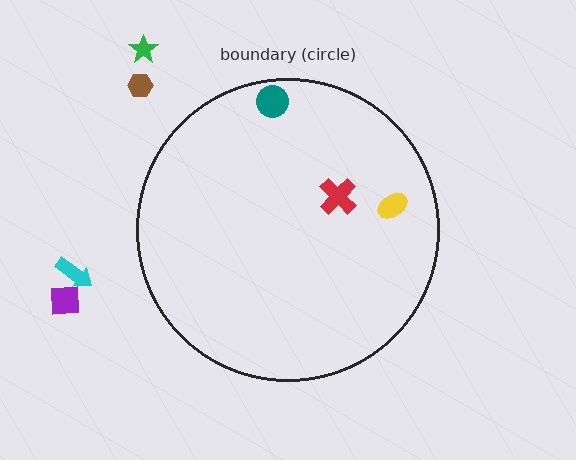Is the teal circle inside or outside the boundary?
Inside.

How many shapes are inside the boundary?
3 inside, 4 outside.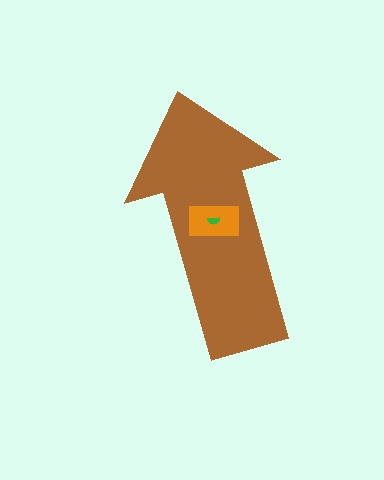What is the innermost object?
The green semicircle.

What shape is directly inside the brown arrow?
The orange rectangle.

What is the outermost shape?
The brown arrow.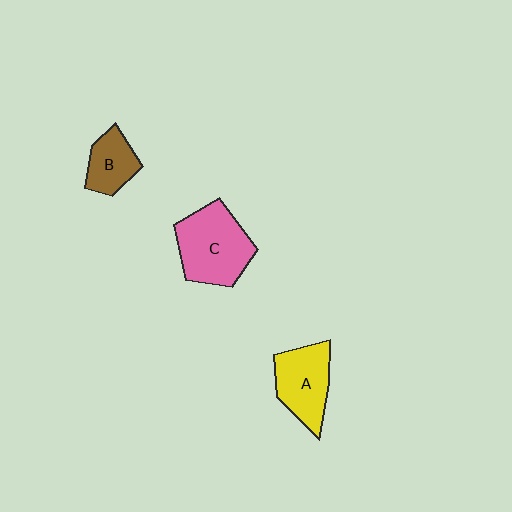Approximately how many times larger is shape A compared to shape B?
Approximately 1.5 times.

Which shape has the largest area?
Shape C (pink).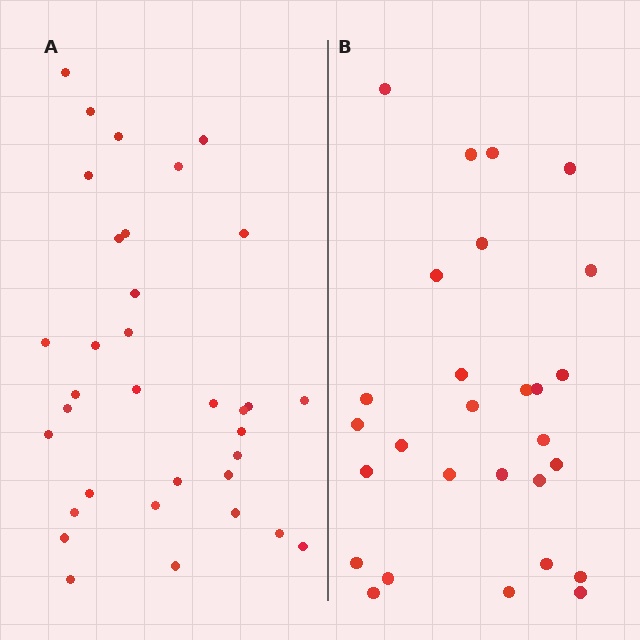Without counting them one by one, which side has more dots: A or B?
Region A (the left region) has more dots.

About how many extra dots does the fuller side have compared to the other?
Region A has about 6 more dots than region B.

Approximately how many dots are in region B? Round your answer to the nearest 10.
About 30 dots. (The exact count is 28, which rounds to 30.)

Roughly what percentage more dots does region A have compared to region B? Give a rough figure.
About 20% more.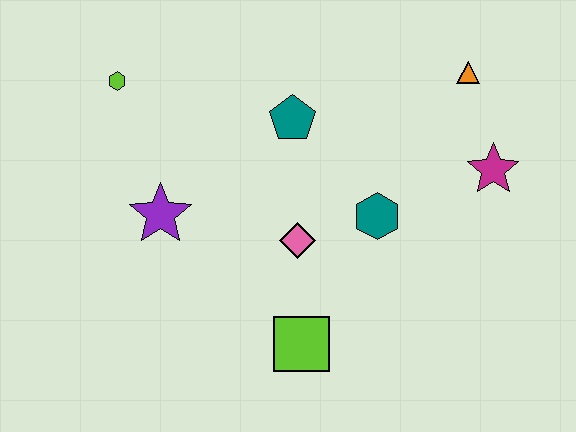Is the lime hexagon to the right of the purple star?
No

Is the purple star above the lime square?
Yes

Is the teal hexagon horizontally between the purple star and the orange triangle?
Yes